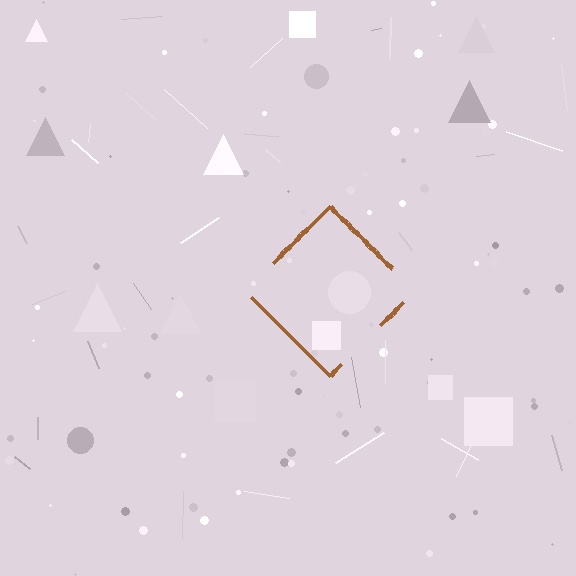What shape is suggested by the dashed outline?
The dashed outline suggests a diamond.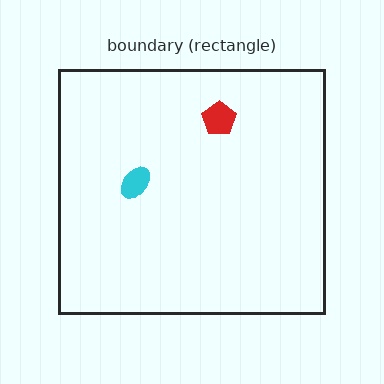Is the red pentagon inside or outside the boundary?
Inside.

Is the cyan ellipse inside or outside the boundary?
Inside.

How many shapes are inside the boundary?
2 inside, 0 outside.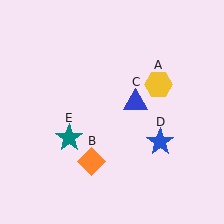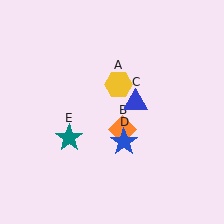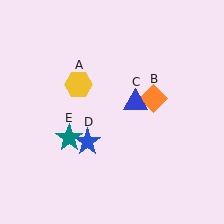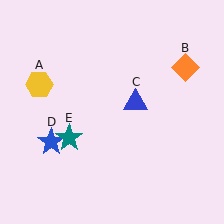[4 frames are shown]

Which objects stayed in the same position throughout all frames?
Blue triangle (object C) and teal star (object E) remained stationary.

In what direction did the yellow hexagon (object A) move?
The yellow hexagon (object A) moved left.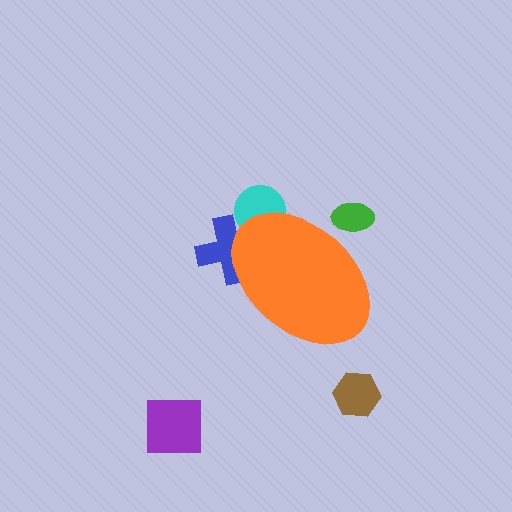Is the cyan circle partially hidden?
Yes, the cyan circle is partially hidden behind the orange ellipse.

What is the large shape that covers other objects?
An orange ellipse.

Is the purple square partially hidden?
No, the purple square is fully visible.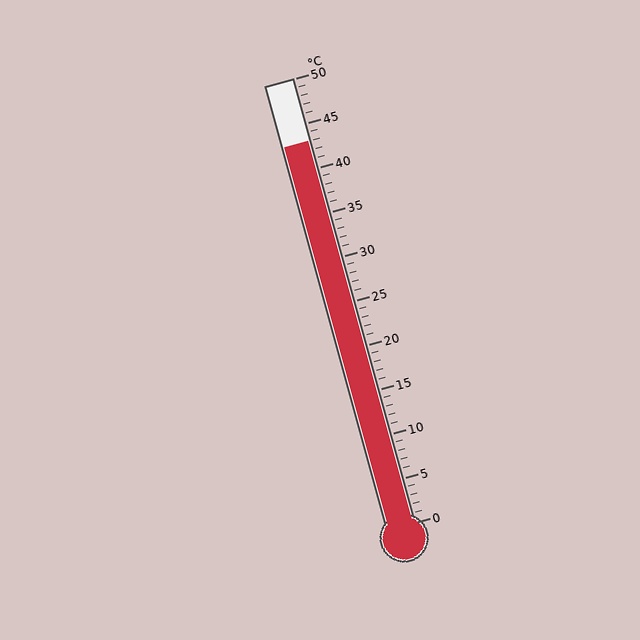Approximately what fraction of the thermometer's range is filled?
The thermometer is filled to approximately 85% of its range.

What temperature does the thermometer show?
The thermometer shows approximately 43°C.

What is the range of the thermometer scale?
The thermometer scale ranges from 0°C to 50°C.